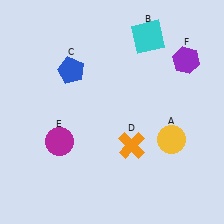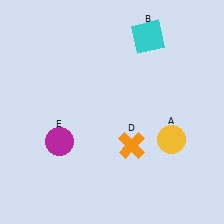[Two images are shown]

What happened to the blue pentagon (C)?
The blue pentagon (C) was removed in Image 2. It was in the top-left area of Image 1.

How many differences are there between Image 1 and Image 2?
There are 2 differences between the two images.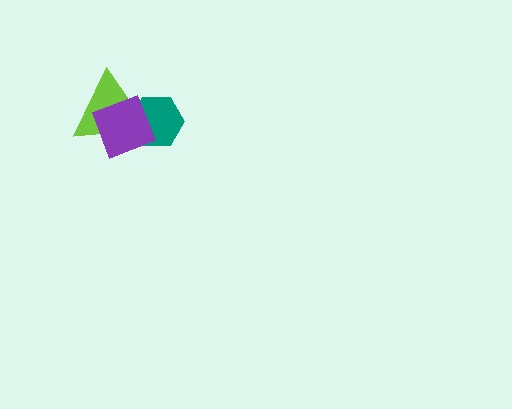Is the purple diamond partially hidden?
No, no other shape covers it.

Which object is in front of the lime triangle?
The purple diamond is in front of the lime triangle.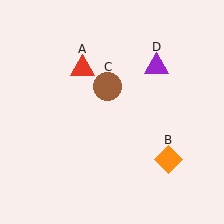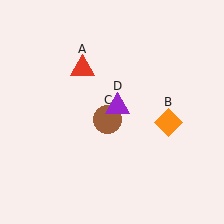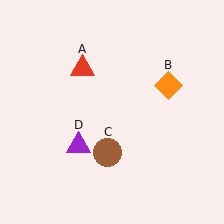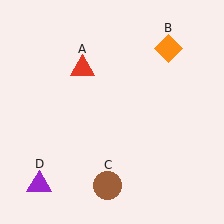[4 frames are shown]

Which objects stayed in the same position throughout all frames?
Red triangle (object A) remained stationary.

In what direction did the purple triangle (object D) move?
The purple triangle (object D) moved down and to the left.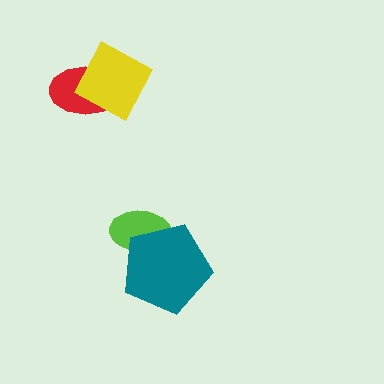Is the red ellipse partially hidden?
Yes, it is partially covered by another shape.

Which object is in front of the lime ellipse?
The teal pentagon is in front of the lime ellipse.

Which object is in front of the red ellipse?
The yellow diamond is in front of the red ellipse.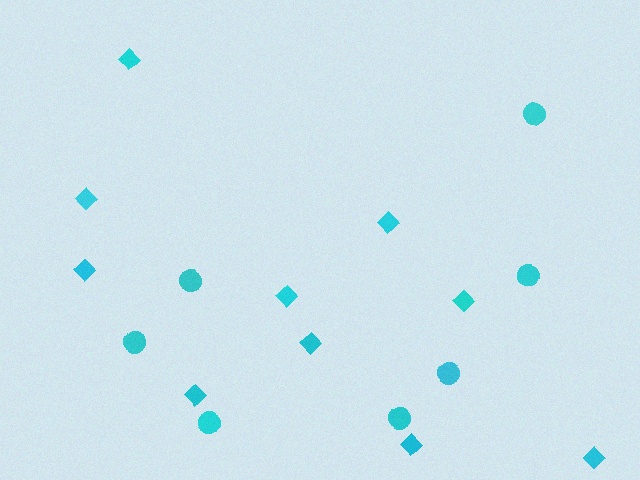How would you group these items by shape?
There are 2 groups: one group of circles (7) and one group of diamonds (10).